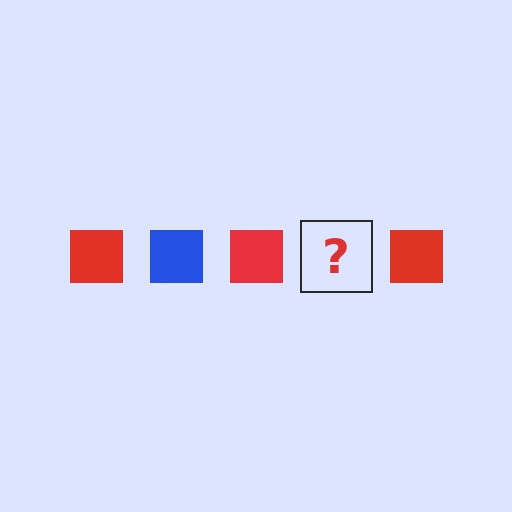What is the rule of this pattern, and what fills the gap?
The rule is that the pattern cycles through red, blue squares. The gap should be filled with a blue square.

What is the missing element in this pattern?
The missing element is a blue square.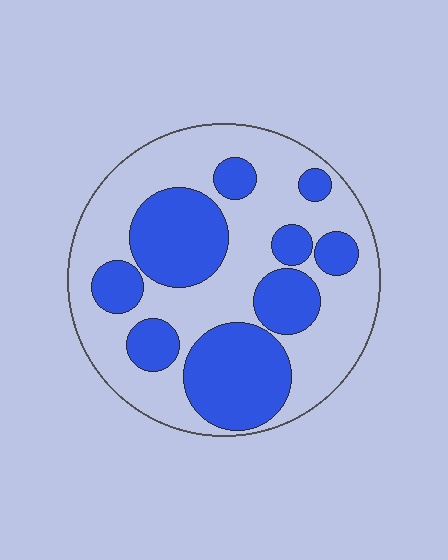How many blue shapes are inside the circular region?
9.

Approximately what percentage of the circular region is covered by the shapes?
Approximately 40%.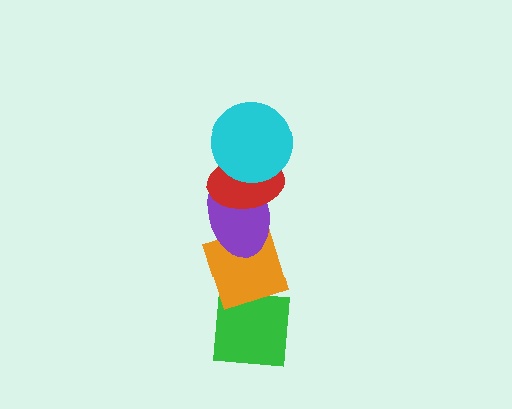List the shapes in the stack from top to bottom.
From top to bottom: the cyan circle, the red ellipse, the purple ellipse, the orange diamond, the green square.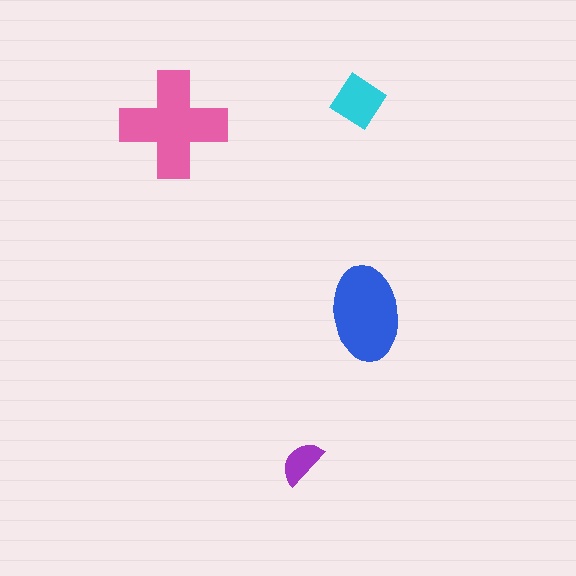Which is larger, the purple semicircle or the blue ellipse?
The blue ellipse.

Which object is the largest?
The pink cross.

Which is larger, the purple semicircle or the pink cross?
The pink cross.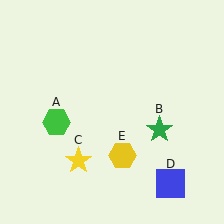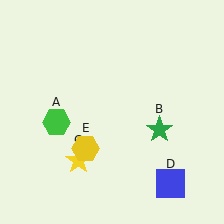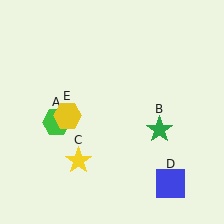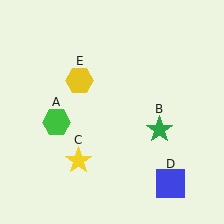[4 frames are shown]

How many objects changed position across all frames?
1 object changed position: yellow hexagon (object E).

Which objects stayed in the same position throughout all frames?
Green hexagon (object A) and green star (object B) and yellow star (object C) and blue square (object D) remained stationary.